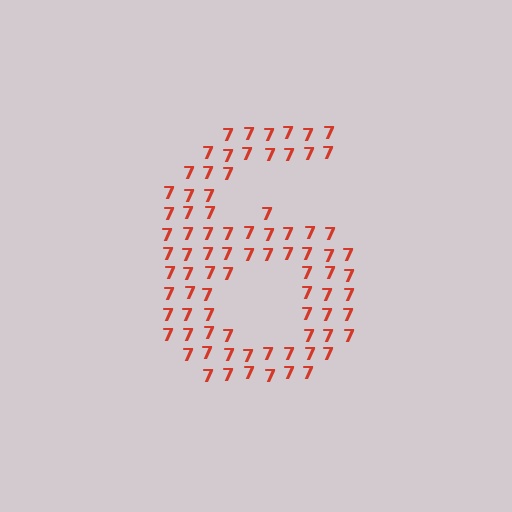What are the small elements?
The small elements are digit 7's.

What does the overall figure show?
The overall figure shows the digit 6.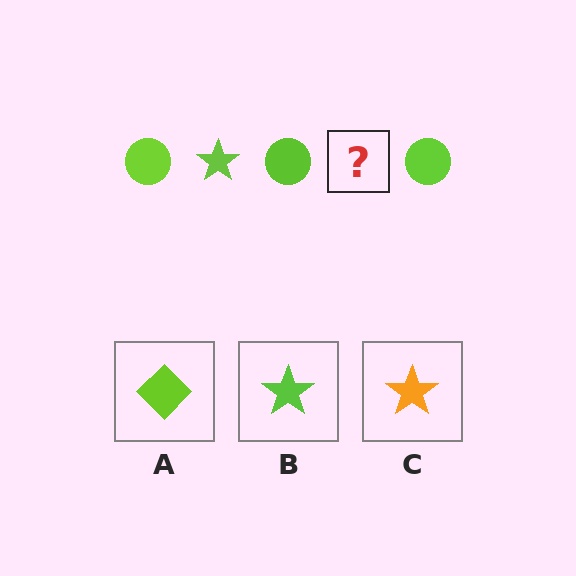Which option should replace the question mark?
Option B.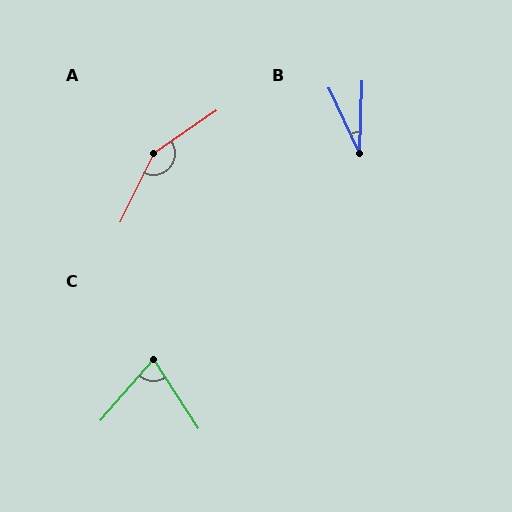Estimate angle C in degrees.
Approximately 74 degrees.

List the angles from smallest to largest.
B (27°), C (74°), A (151°).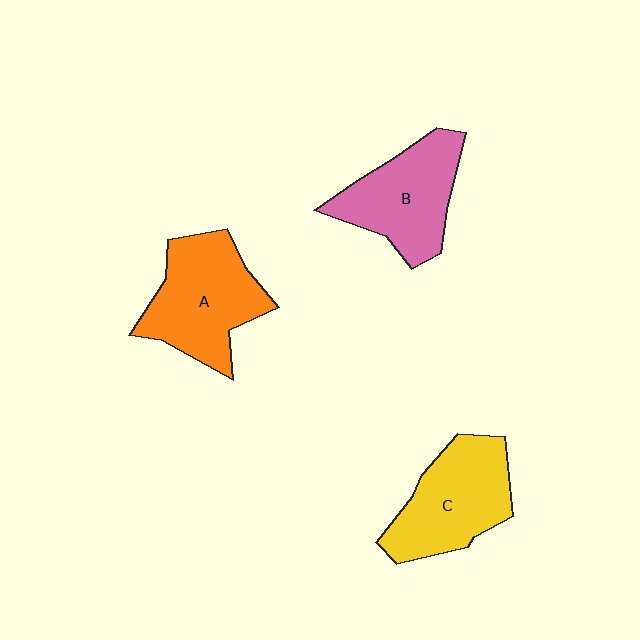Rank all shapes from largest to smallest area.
From largest to smallest: A (orange), C (yellow), B (pink).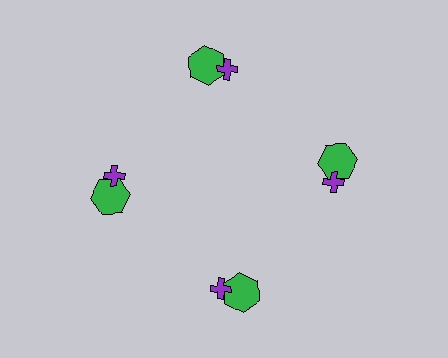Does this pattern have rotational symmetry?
Yes, this pattern has 4-fold rotational symmetry. It looks the same after rotating 90 degrees around the center.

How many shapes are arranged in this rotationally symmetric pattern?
There are 8 shapes, arranged in 4 groups of 2.